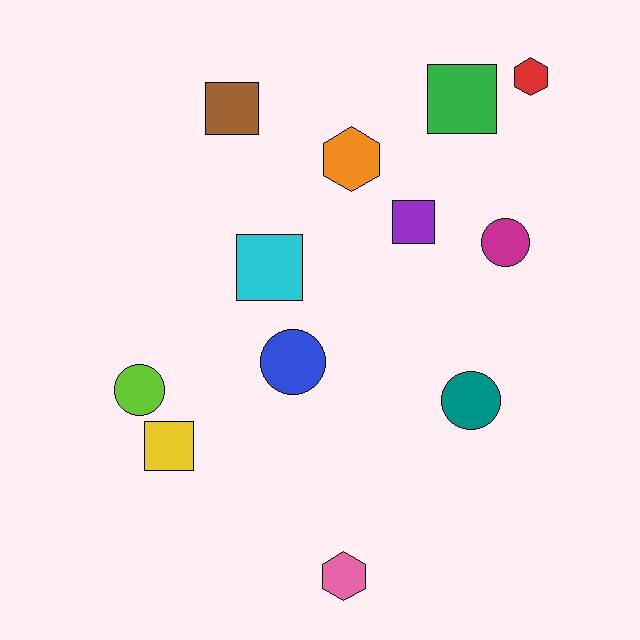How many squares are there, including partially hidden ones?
There are 5 squares.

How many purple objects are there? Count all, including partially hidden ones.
There is 1 purple object.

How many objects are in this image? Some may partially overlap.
There are 12 objects.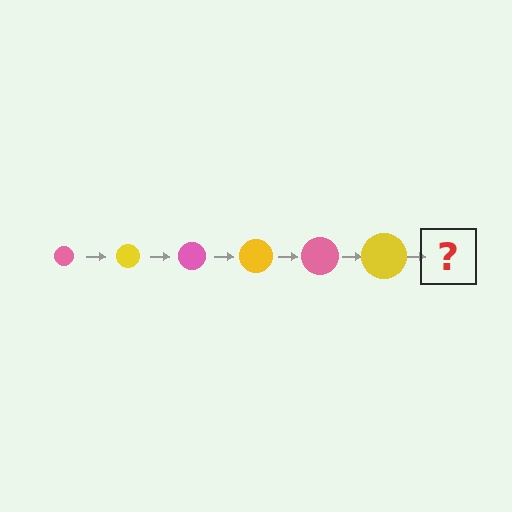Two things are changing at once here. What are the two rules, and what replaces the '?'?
The two rules are that the circle grows larger each step and the color cycles through pink and yellow. The '?' should be a pink circle, larger than the previous one.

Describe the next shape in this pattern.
It should be a pink circle, larger than the previous one.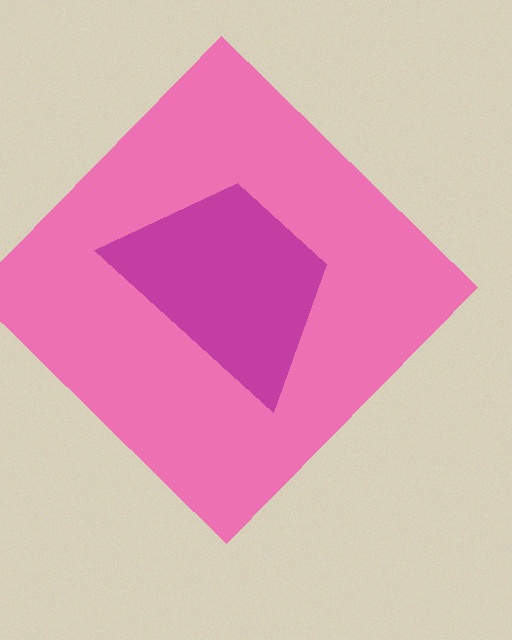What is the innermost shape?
The magenta trapezoid.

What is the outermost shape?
The pink diamond.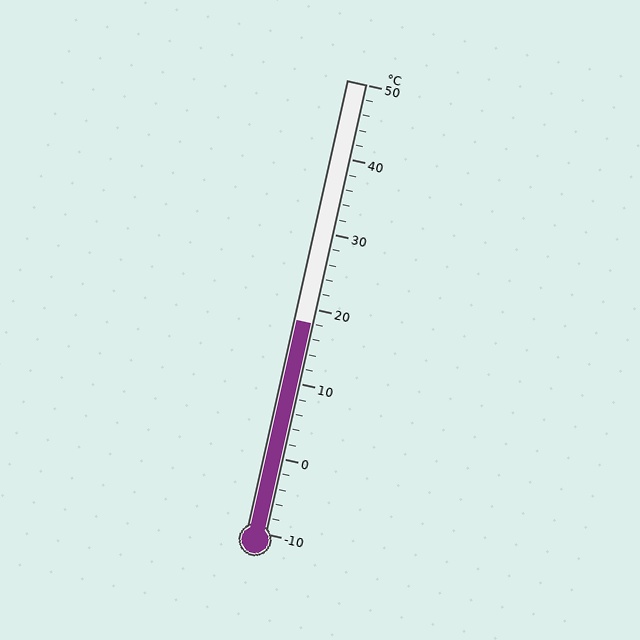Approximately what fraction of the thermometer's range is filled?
The thermometer is filled to approximately 45% of its range.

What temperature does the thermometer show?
The thermometer shows approximately 18°C.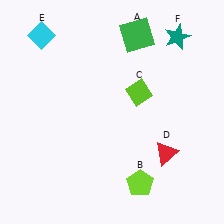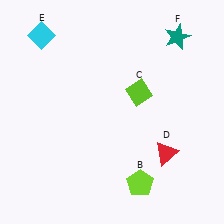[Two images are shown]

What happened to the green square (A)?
The green square (A) was removed in Image 2. It was in the top-right area of Image 1.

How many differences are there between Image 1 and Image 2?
There is 1 difference between the two images.